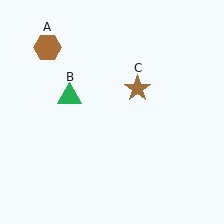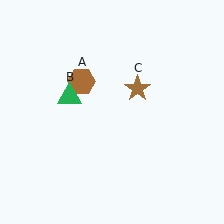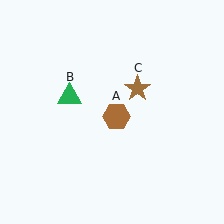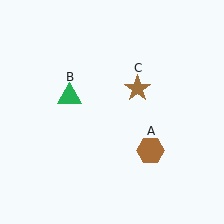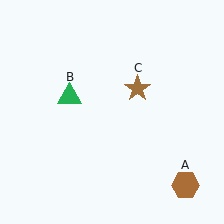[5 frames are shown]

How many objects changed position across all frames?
1 object changed position: brown hexagon (object A).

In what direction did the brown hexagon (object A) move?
The brown hexagon (object A) moved down and to the right.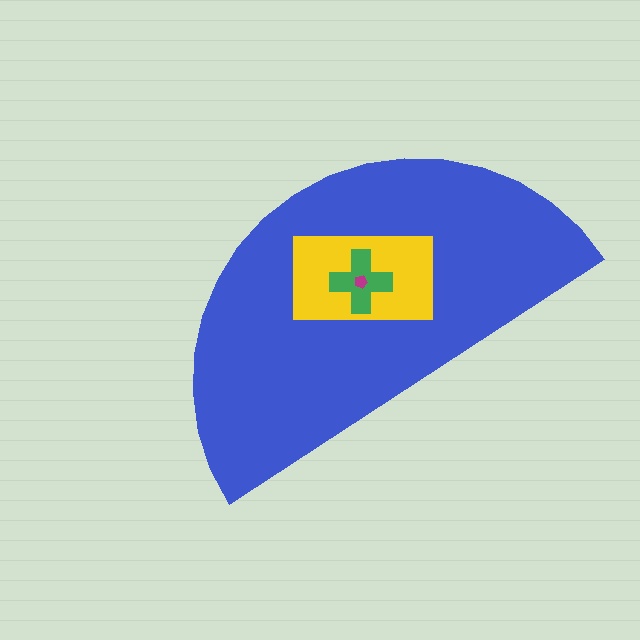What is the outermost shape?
The blue semicircle.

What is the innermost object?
The magenta pentagon.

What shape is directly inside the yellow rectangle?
The green cross.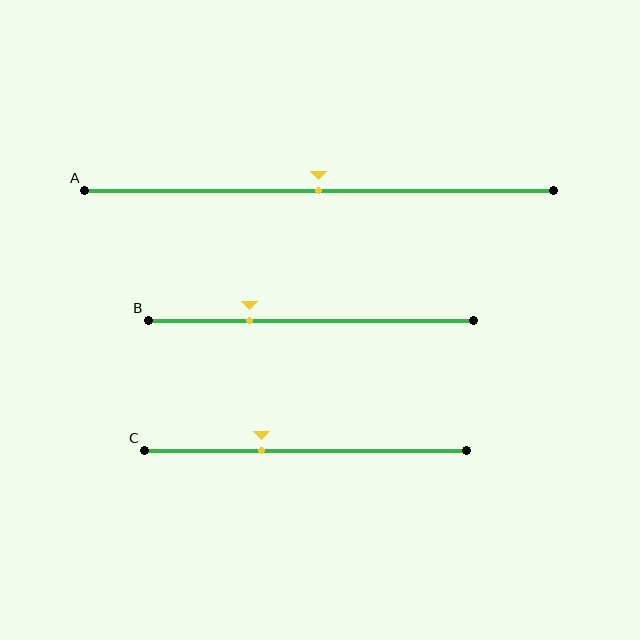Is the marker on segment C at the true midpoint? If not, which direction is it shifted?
No, the marker on segment C is shifted to the left by about 14% of the segment length.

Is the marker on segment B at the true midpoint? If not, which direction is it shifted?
No, the marker on segment B is shifted to the left by about 19% of the segment length.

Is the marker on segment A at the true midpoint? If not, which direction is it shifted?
Yes, the marker on segment A is at the true midpoint.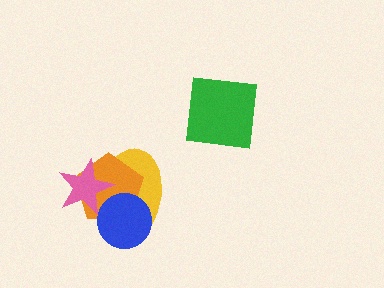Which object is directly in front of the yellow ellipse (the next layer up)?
The orange pentagon is directly in front of the yellow ellipse.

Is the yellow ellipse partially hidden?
Yes, it is partially covered by another shape.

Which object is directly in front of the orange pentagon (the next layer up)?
The blue circle is directly in front of the orange pentagon.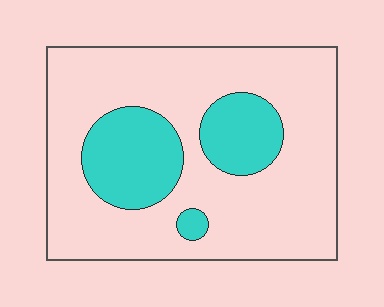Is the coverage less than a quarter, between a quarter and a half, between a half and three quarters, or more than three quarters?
Less than a quarter.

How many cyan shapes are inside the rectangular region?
3.